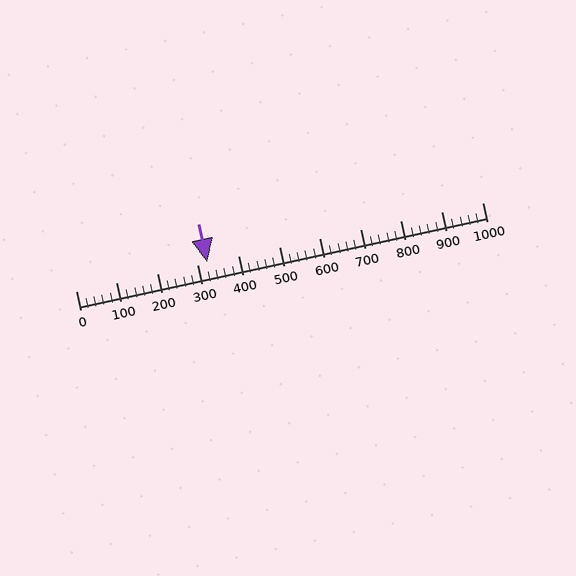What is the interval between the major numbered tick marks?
The major tick marks are spaced 100 units apart.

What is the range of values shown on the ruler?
The ruler shows values from 0 to 1000.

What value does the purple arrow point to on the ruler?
The purple arrow points to approximately 322.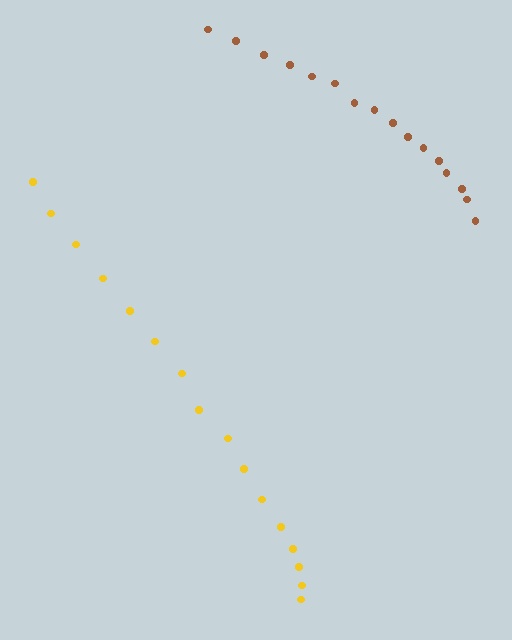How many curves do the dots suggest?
There are 2 distinct paths.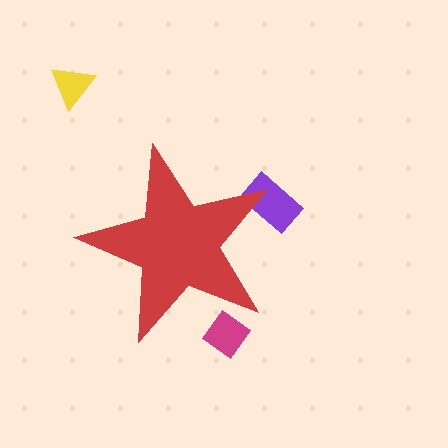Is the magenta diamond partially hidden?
Yes, the magenta diamond is partially hidden behind the red star.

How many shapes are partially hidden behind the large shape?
2 shapes are partially hidden.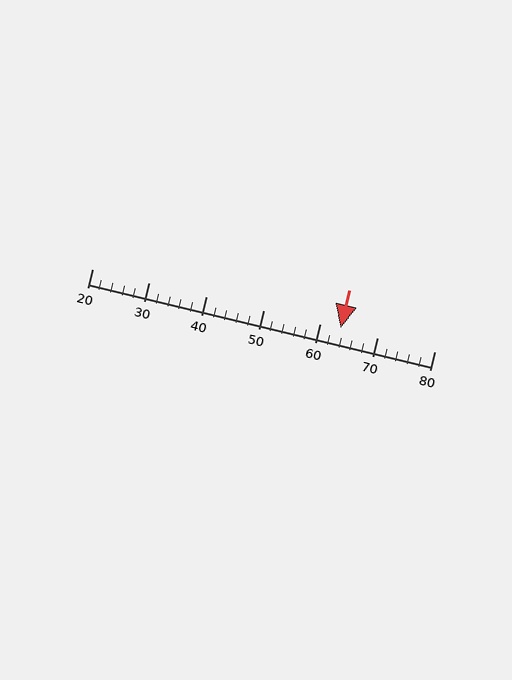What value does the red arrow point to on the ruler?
The red arrow points to approximately 64.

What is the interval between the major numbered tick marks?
The major tick marks are spaced 10 units apart.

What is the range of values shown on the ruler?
The ruler shows values from 20 to 80.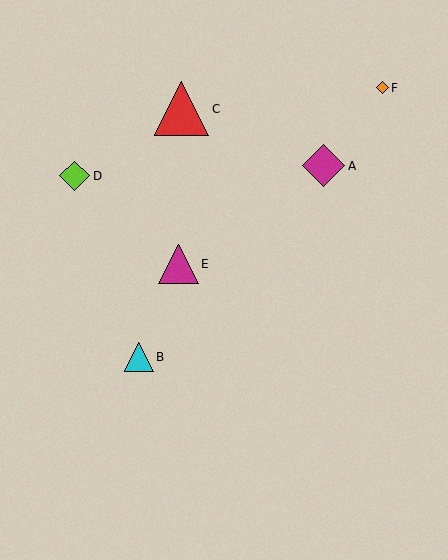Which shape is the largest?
The red triangle (labeled C) is the largest.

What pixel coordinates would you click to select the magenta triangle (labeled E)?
Click at (179, 264) to select the magenta triangle E.